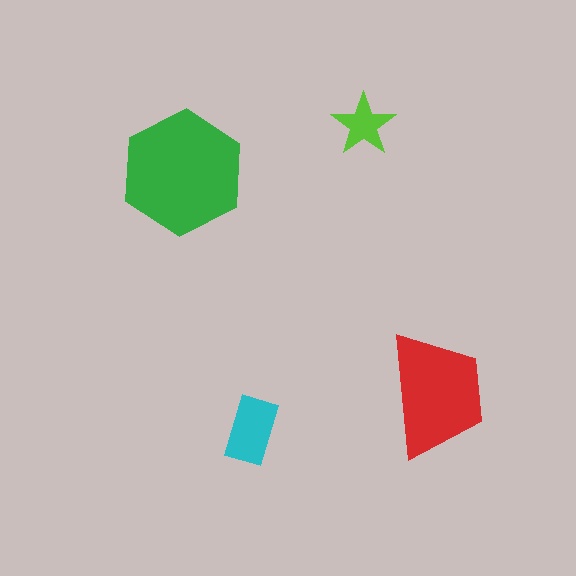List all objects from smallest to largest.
The lime star, the cyan rectangle, the red trapezoid, the green hexagon.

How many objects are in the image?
There are 4 objects in the image.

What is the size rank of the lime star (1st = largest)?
4th.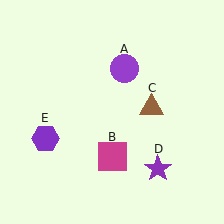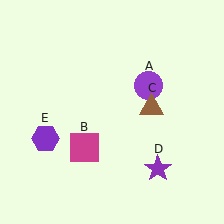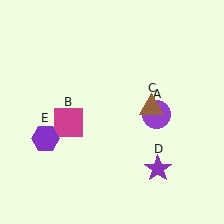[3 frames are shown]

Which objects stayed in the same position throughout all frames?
Brown triangle (object C) and purple star (object D) and purple hexagon (object E) remained stationary.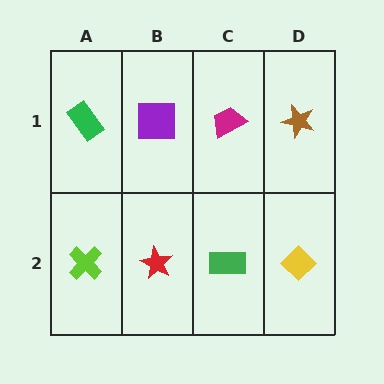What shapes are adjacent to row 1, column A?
A lime cross (row 2, column A), a purple square (row 1, column B).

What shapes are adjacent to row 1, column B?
A red star (row 2, column B), a green rectangle (row 1, column A), a magenta trapezoid (row 1, column C).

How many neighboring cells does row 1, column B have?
3.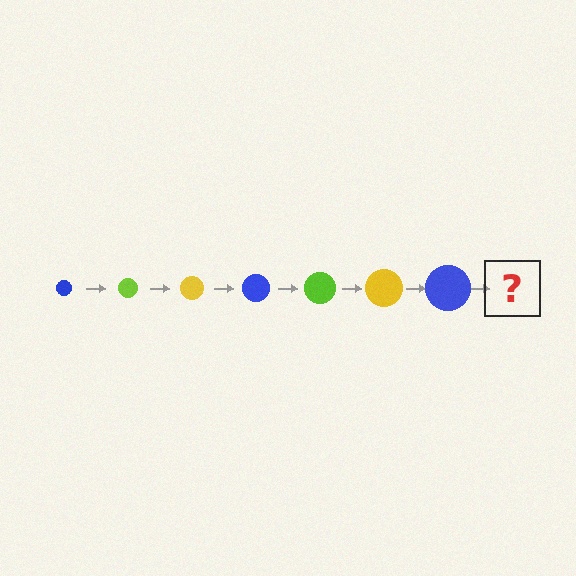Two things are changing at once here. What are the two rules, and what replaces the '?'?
The two rules are that the circle grows larger each step and the color cycles through blue, lime, and yellow. The '?' should be a lime circle, larger than the previous one.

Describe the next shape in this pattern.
It should be a lime circle, larger than the previous one.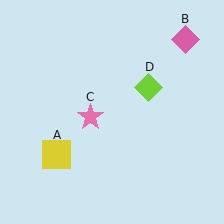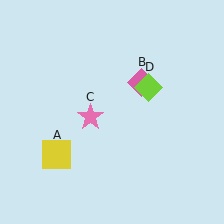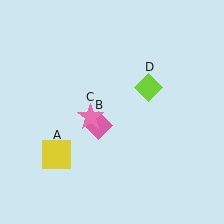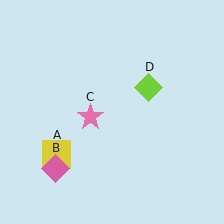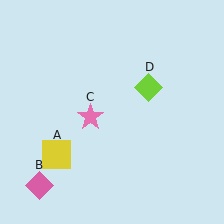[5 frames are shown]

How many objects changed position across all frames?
1 object changed position: pink diamond (object B).